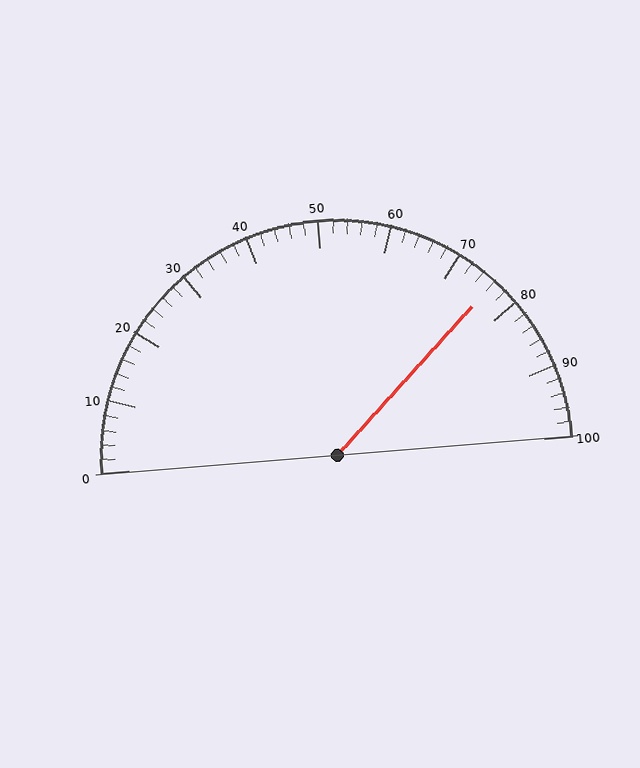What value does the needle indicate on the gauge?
The needle indicates approximately 76.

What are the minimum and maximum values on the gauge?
The gauge ranges from 0 to 100.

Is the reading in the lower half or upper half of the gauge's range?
The reading is in the upper half of the range (0 to 100).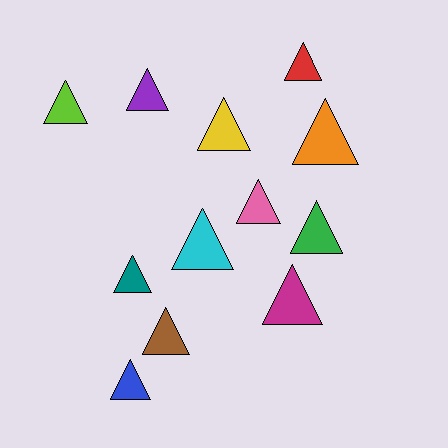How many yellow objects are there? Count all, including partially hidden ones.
There is 1 yellow object.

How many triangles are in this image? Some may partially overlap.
There are 12 triangles.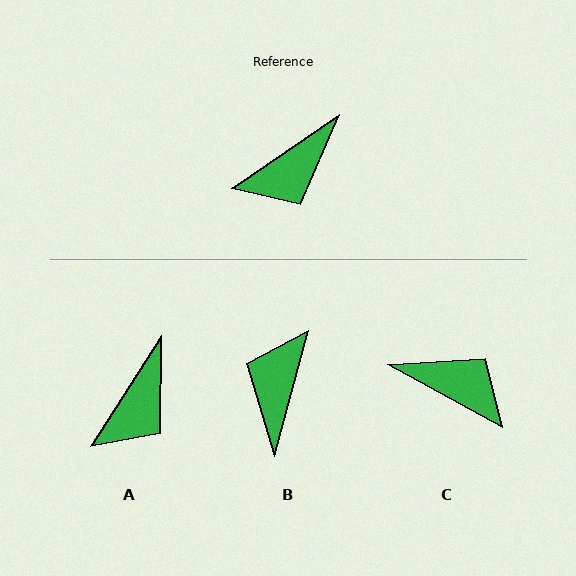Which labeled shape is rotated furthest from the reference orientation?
B, about 140 degrees away.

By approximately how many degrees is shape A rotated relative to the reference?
Approximately 23 degrees counter-clockwise.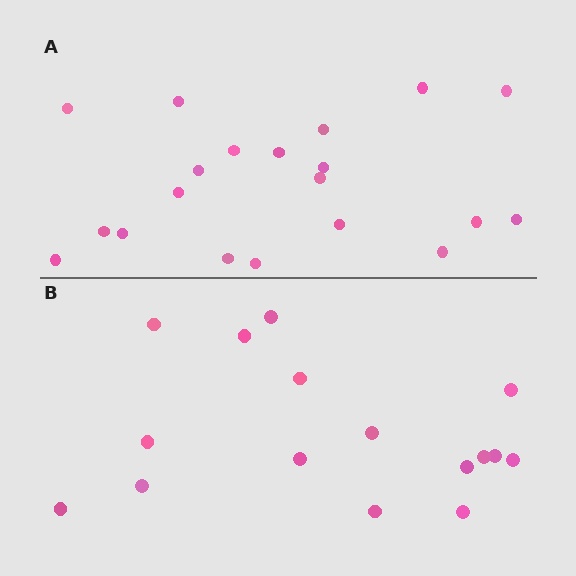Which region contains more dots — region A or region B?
Region A (the top region) has more dots.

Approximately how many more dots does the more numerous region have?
Region A has about 4 more dots than region B.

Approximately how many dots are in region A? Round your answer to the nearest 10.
About 20 dots.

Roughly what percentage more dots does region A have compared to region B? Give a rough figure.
About 25% more.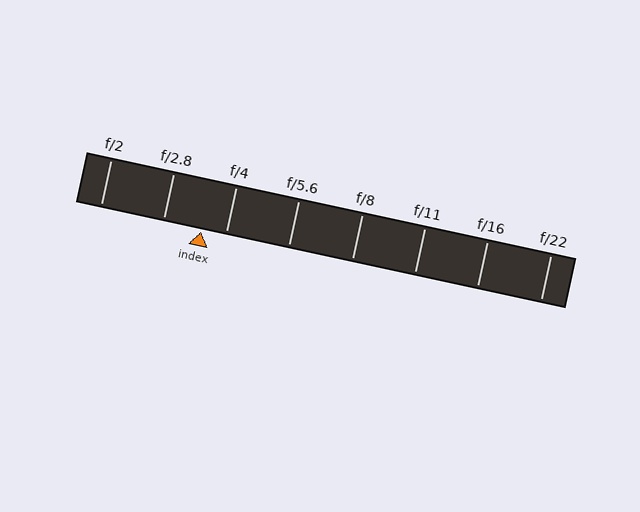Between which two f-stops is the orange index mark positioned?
The index mark is between f/2.8 and f/4.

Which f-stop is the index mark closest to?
The index mark is closest to f/4.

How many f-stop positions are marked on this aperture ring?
There are 8 f-stop positions marked.